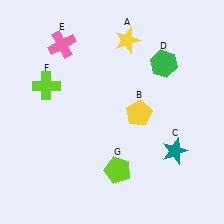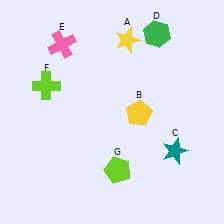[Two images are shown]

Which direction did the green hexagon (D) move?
The green hexagon (D) moved up.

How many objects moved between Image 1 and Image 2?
1 object moved between the two images.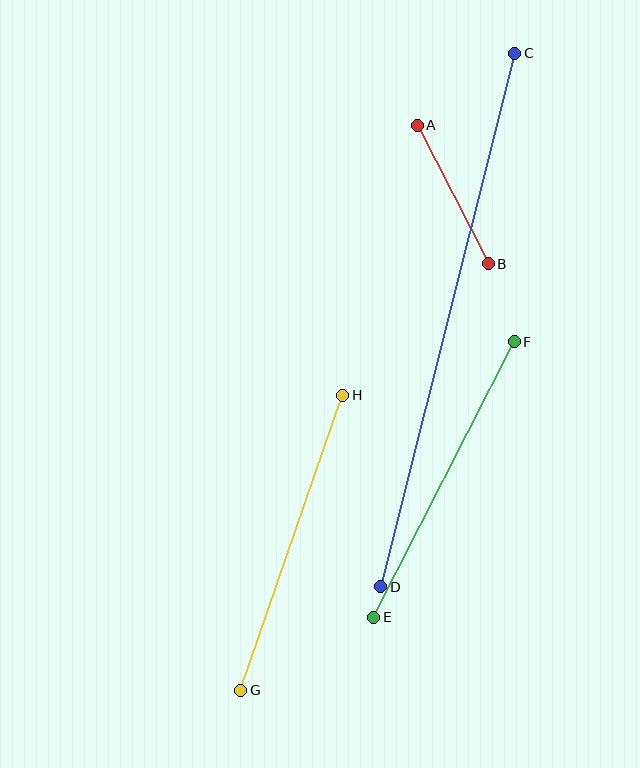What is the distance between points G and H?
The distance is approximately 312 pixels.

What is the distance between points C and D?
The distance is approximately 550 pixels.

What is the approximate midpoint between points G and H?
The midpoint is at approximately (292, 543) pixels.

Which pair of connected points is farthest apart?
Points C and D are farthest apart.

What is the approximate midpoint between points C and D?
The midpoint is at approximately (448, 320) pixels.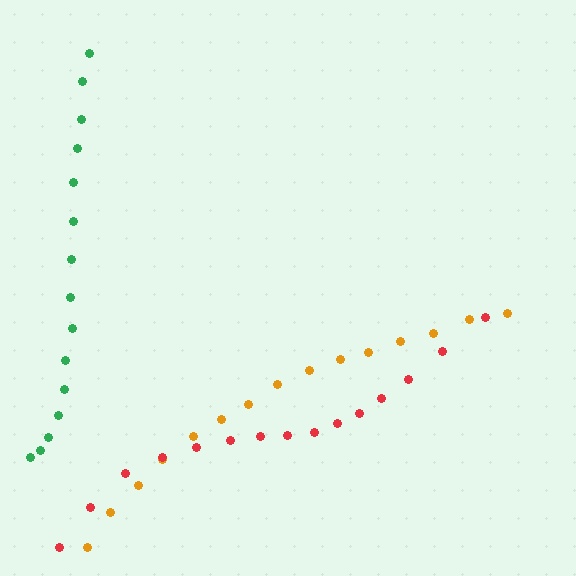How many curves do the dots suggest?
There are 3 distinct paths.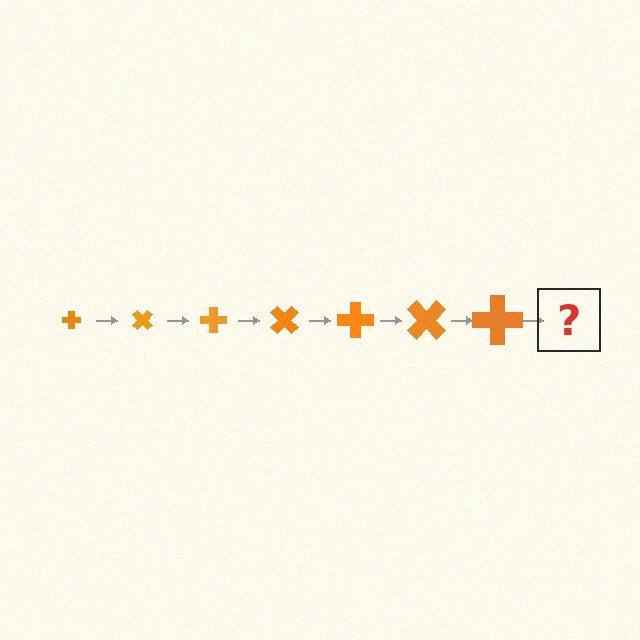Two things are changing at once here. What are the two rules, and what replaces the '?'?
The two rules are that the cross grows larger each step and it rotates 45 degrees each step. The '?' should be a cross, larger than the previous one and rotated 315 degrees from the start.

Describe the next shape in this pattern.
It should be a cross, larger than the previous one and rotated 315 degrees from the start.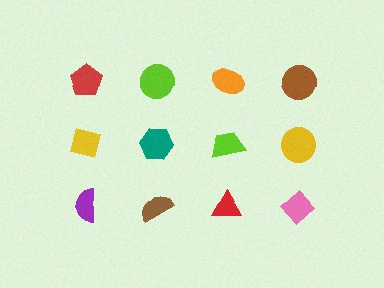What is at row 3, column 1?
A purple semicircle.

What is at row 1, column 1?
A red pentagon.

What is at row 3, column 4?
A pink diamond.